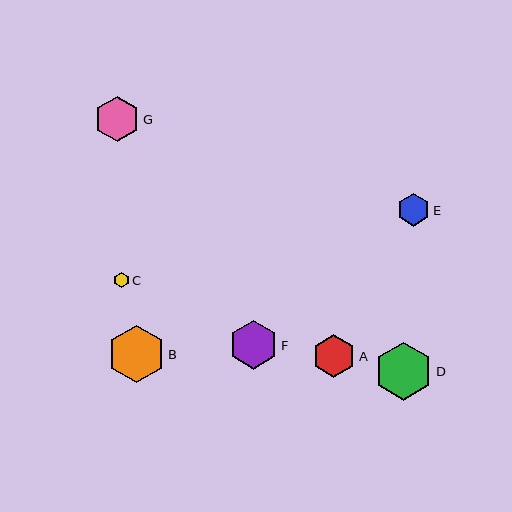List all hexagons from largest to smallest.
From largest to smallest: D, B, F, G, A, E, C.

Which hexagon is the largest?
Hexagon D is the largest with a size of approximately 58 pixels.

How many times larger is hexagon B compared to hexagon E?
Hexagon B is approximately 1.7 times the size of hexagon E.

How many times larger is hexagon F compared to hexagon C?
Hexagon F is approximately 3.2 times the size of hexagon C.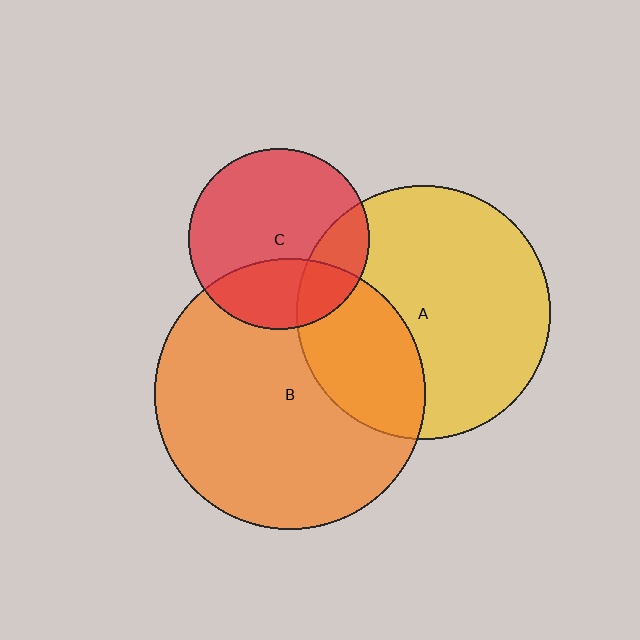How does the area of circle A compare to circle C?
Approximately 2.0 times.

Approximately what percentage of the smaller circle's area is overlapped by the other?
Approximately 20%.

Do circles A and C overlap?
Yes.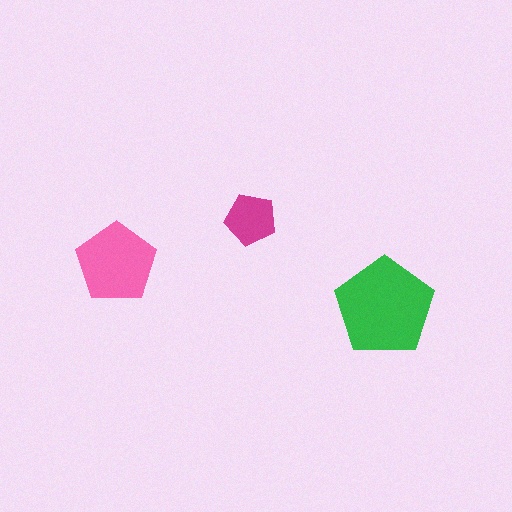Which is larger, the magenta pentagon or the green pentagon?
The green one.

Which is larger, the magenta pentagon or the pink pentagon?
The pink one.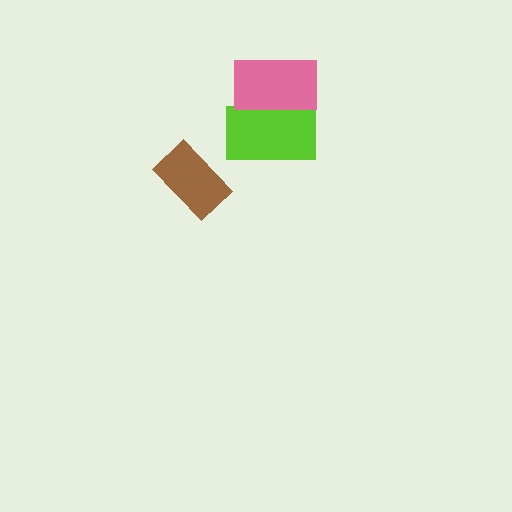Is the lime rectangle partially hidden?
Yes, it is partially covered by another shape.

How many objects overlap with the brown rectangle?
0 objects overlap with the brown rectangle.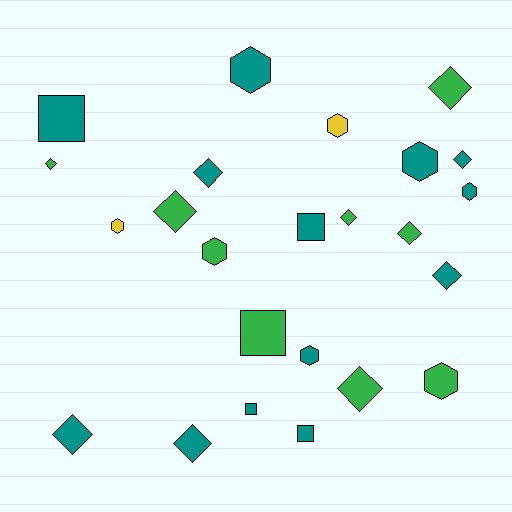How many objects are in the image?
There are 24 objects.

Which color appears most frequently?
Teal, with 13 objects.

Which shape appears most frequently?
Diamond, with 11 objects.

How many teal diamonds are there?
There are 5 teal diamonds.